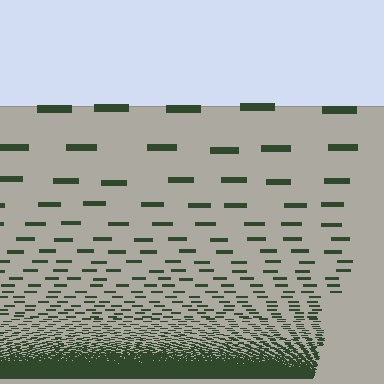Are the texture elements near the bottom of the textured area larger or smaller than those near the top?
Smaller. The gradient is inverted — elements near the bottom are smaller and denser.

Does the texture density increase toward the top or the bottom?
Density increases toward the bottom.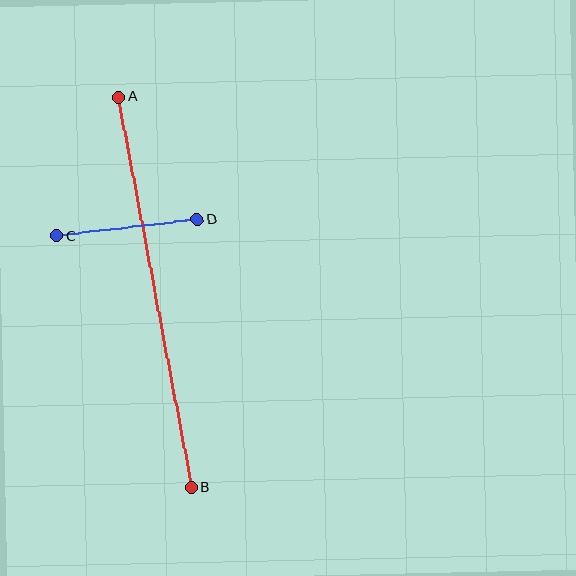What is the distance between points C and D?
The distance is approximately 142 pixels.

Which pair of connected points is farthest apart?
Points A and B are farthest apart.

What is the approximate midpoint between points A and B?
The midpoint is at approximately (155, 292) pixels.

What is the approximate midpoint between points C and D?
The midpoint is at approximately (127, 228) pixels.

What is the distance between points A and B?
The distance is approximately 397 pixels.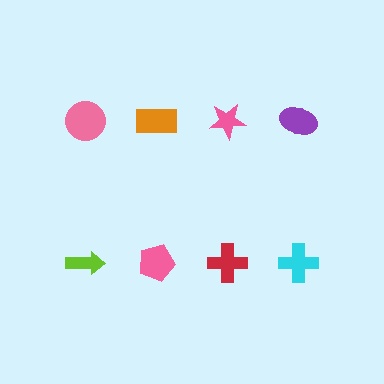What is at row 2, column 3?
A red cross.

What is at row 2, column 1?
A lime arrow.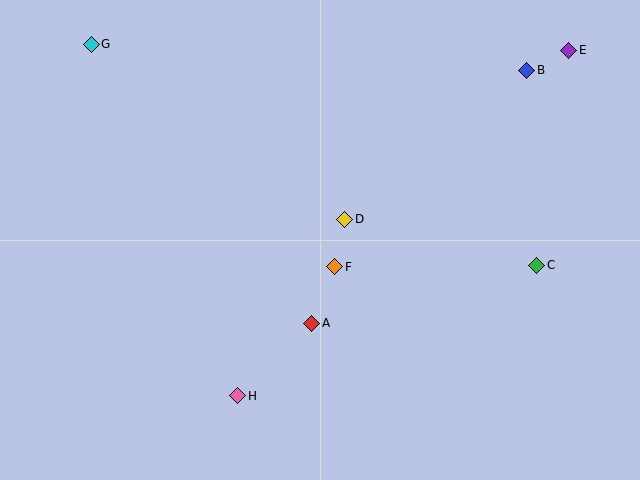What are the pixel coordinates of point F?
Point F is at (335, 267).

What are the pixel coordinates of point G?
Point G is at (91, 44).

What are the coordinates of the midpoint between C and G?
The midpoint between C and G is at (314, 155).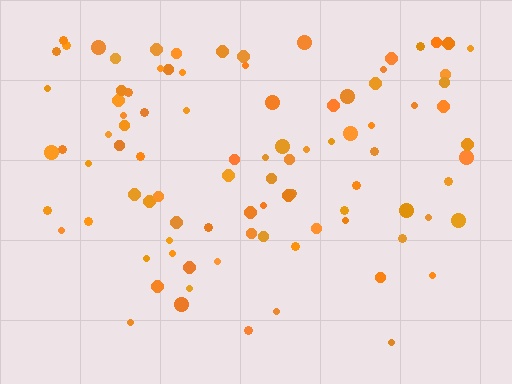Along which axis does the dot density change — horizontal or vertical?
Vertical.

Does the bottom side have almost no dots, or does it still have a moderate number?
Still a moderate number, just noticeably fewer than the top.